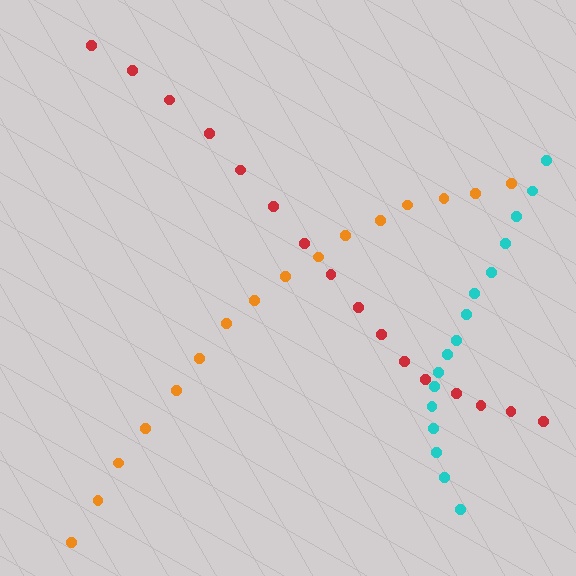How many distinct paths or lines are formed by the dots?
There are 3 distinct paths.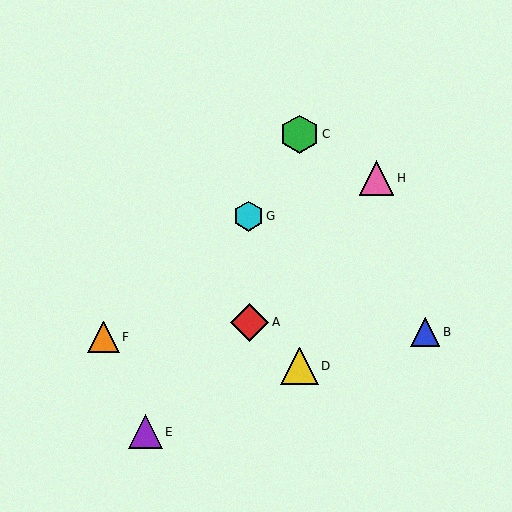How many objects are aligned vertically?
2 objects (C, D) are aligned vertically.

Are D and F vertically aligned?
No, D is at x≈299 and F is at x≈103.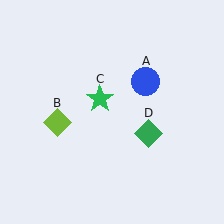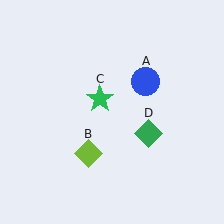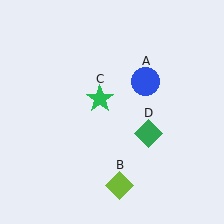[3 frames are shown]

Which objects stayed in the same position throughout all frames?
Blue circle (object A) and green star (object C) and green diamond (object D) remained stationary.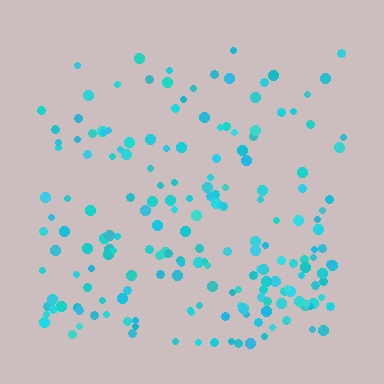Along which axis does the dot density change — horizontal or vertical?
Vertical.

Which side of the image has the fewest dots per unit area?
The top.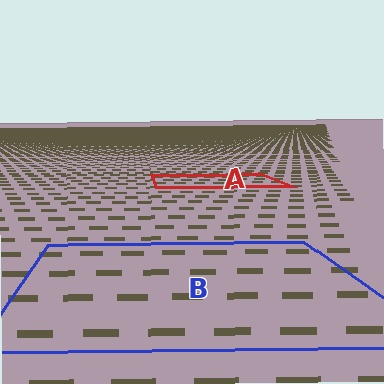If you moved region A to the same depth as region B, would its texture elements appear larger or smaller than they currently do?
They would appear larger. At a closer depth, the same texture elements are projected at a bigger on-screen size.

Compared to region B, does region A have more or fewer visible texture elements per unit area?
Region A has more texture elements per unit area — they are packed more densely because it is farther away.